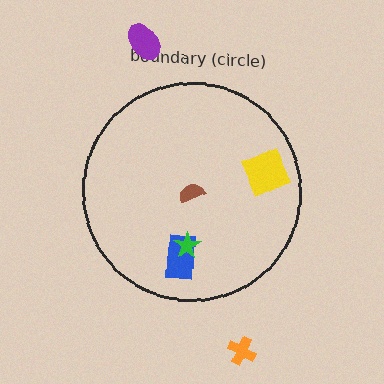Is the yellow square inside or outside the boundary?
Inside.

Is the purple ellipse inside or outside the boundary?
Outside.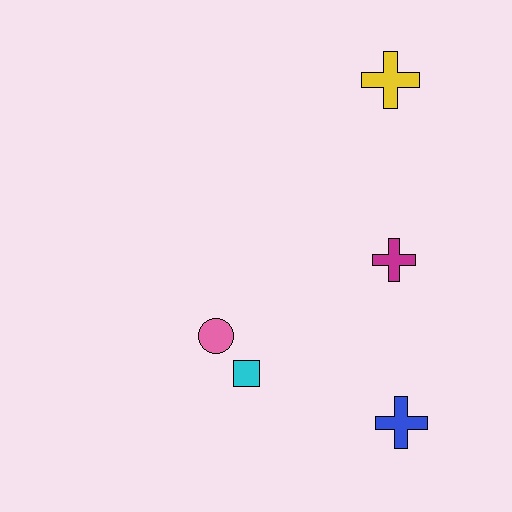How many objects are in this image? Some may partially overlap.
There are 5 objects.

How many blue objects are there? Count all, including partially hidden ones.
There is 1 blue object.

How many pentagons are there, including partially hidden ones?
There are no pentagons.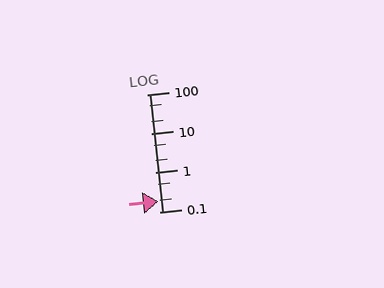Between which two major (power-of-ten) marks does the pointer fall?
The pointer is between 0.1 and 1.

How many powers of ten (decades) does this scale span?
The scale spans 3 decades, from 0.1 to 100.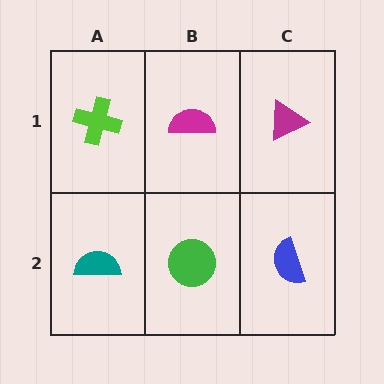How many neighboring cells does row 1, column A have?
2.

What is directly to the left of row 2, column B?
A teal semicircle.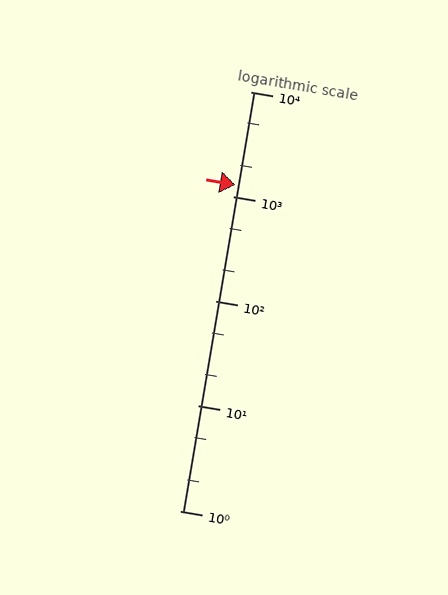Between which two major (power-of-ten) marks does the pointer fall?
The pointer is between 1000 and 10000.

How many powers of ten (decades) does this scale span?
The scale spans 4 decades, from 1 to 10000.